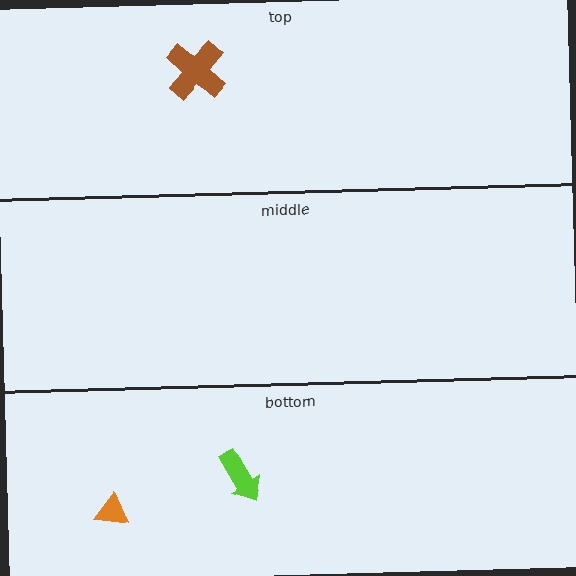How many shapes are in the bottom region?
2.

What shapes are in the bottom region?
The orange triangle, the lime arrow.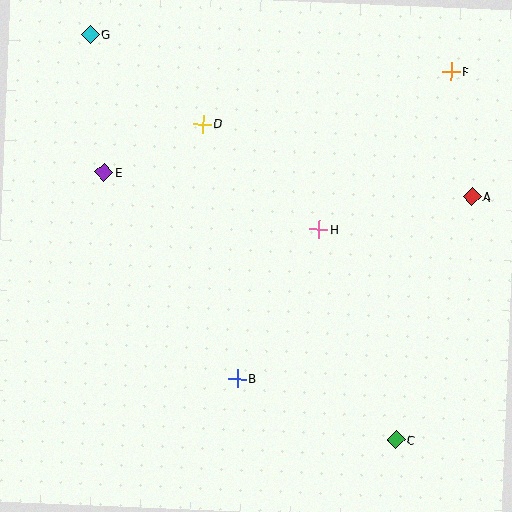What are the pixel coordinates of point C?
Point C is at (396, 440).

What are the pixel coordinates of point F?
Point F is at (451, 72).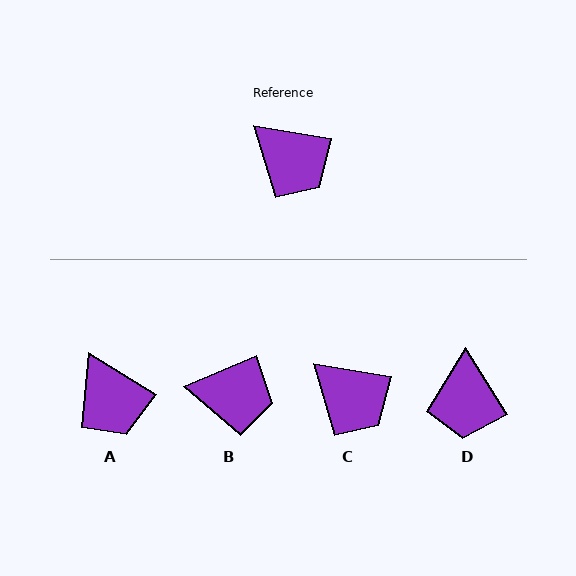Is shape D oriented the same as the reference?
No, it is off by about 48 degrees.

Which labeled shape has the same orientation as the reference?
C.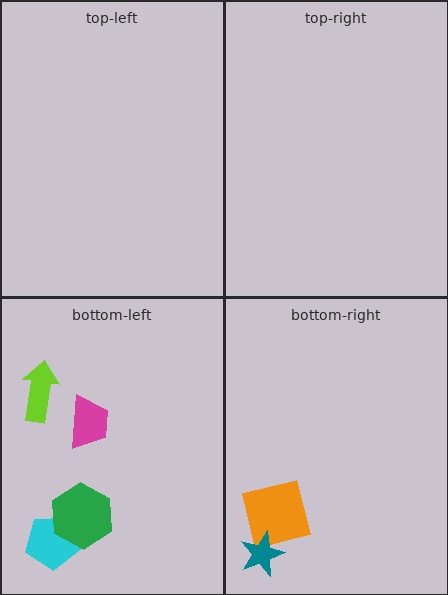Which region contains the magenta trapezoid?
The bottom-left region.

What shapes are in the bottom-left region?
The lime arrow, the cyan pentagon, the magenta trapezoid, the green hexagon.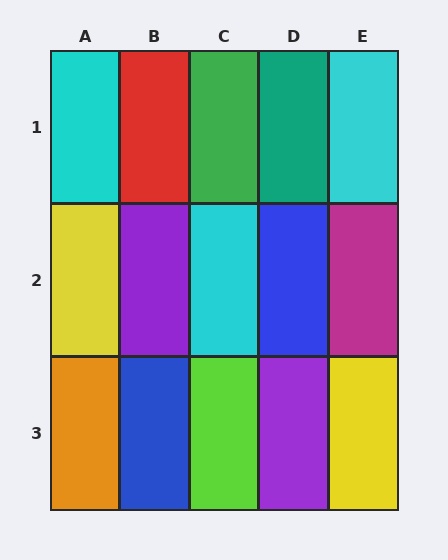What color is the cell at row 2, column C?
Cyan.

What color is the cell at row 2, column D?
Blue.